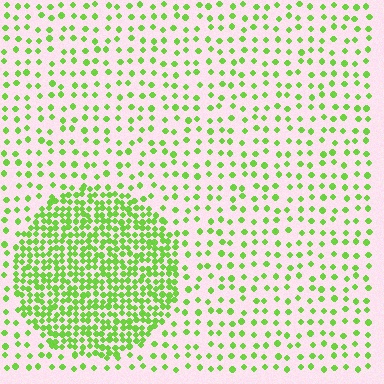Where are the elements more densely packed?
The elements are more densely packed inside the circle boundary.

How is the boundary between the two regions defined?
The boundary is defined by a change in element density (approximately 2.9x ratio). All elements are the same color, size, and shape.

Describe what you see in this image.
The image contains small lime elements arranged at two different densities. A circle-shaped region is visible where the elements are more densely packed than the surrounding area.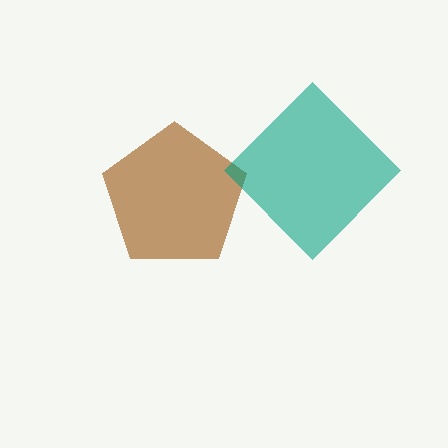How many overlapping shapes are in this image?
There are 2 overlapping shapes in the image.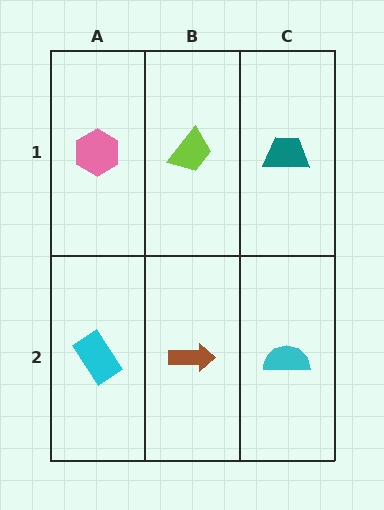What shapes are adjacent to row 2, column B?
A lime trapezoid (row 1, column B), a cyan rectangle (row 2, column A), a cyan semicircle (row 2, column C).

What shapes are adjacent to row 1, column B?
A brown arrow (row 2, column B), a pink hexagon (row 1, column A), a teal trapezoid (row 1, column C).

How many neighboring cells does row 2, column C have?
2.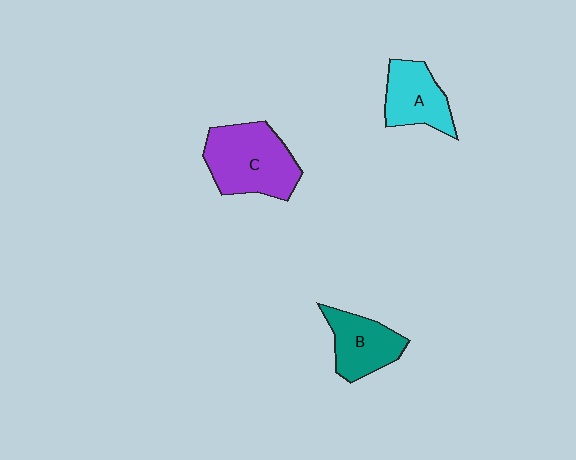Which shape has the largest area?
Shape C (purple).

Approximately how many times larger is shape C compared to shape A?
Approximately 1.5 times.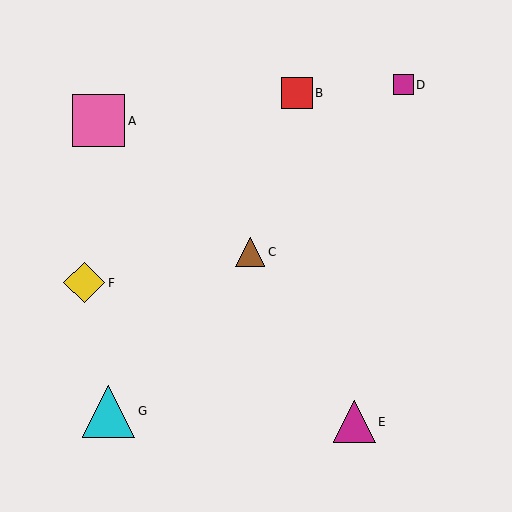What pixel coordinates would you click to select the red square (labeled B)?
Click at (297, 93) to select the red square B.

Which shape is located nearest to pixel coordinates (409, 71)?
The magenta square (labeled D) at (403, 85) is nearest to that location.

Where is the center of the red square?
The center of the red square is at (297, 93).